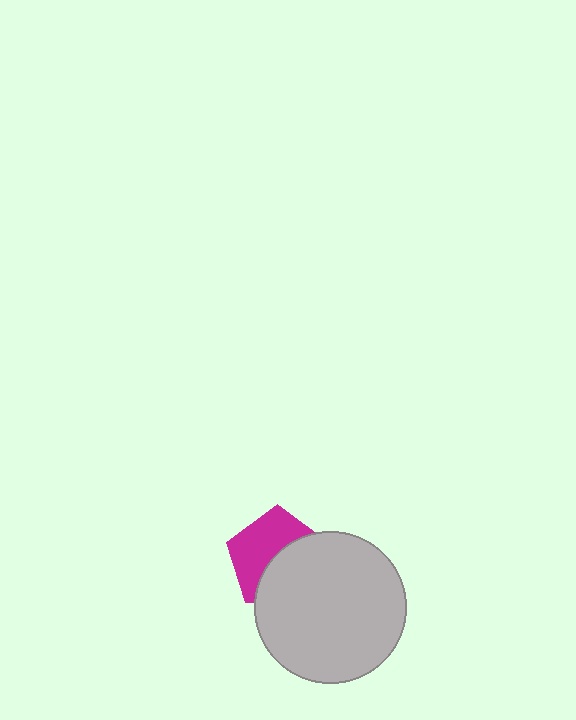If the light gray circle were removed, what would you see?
You would see the complete magenta pentagon.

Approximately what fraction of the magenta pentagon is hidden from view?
Roughly 49% of the magenta pentagon is hidden behind the light gray circle.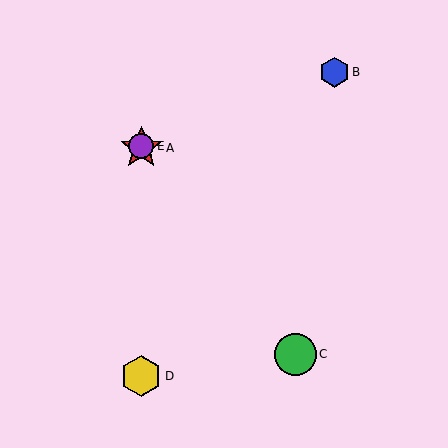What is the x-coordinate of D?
Object D is at x≈141.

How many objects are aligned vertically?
3 objects (A, D, E) are aligned vertically.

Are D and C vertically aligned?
No, D is at x≈141 and C is at x≈295.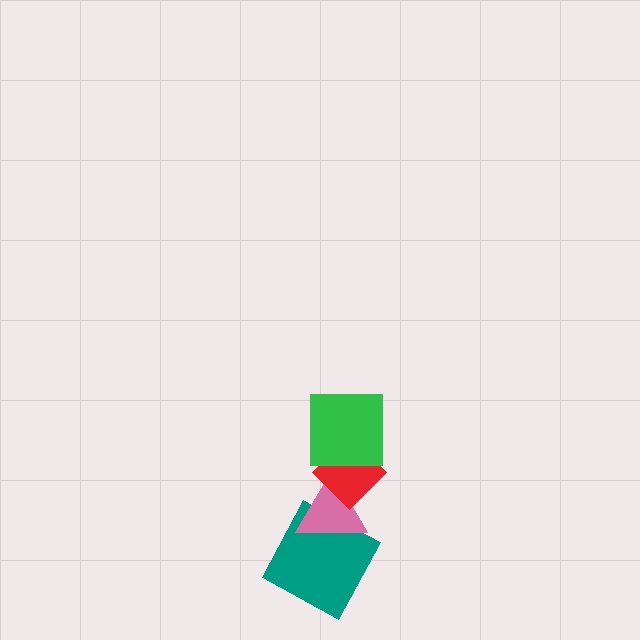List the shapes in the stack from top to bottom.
From top to bottom: the green square, the red diamond, the pink triangle, the teal square.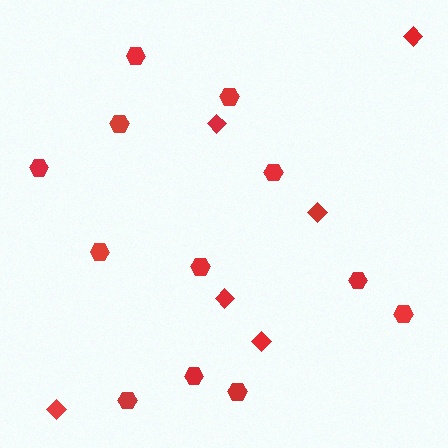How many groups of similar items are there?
There are 2 groups: one group of diamonds (6) and one group of hexagons (12).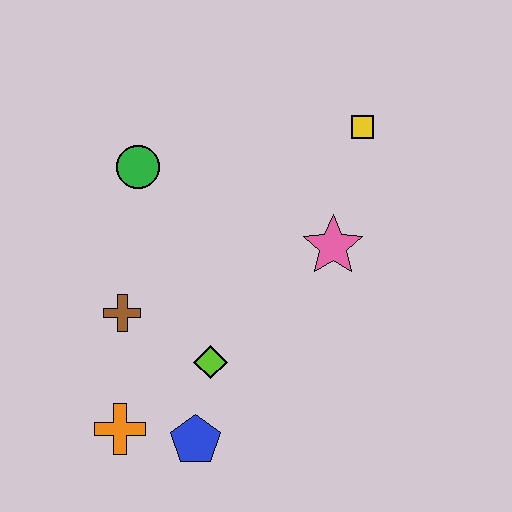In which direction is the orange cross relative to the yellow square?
The orange cross is below the yellow square.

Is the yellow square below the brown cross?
No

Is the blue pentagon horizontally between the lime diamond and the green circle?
Yes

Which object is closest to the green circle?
The brown cross is closest to the green circle.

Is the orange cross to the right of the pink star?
No